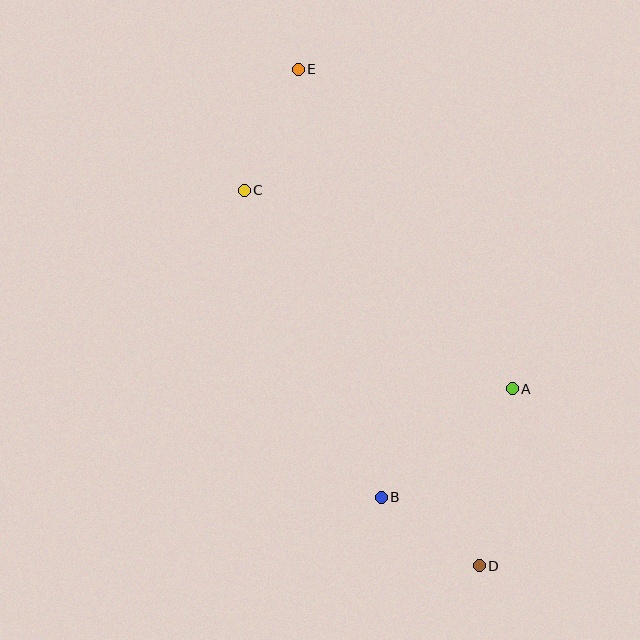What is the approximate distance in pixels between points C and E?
The distance between C and E is approximately 132 pixels.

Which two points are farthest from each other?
Points D and E are farthest from each other.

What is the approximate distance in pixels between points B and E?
The distance between B and E is approximately 436 pixels.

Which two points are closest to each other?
Points B and D are closest to each other.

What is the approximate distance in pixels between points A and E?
The distance between A and E is approximately 385 pixels.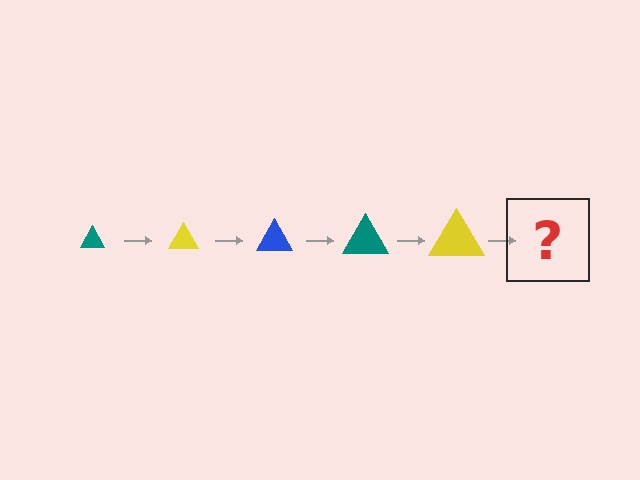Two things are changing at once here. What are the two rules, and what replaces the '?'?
The two rules are that the triangle grows larger each step and the color cycles through teal, yellow, and blue. The '?' should be a blue triangle, larger than the previous one.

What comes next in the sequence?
The next element should be a blue triangle, larger than the previous one.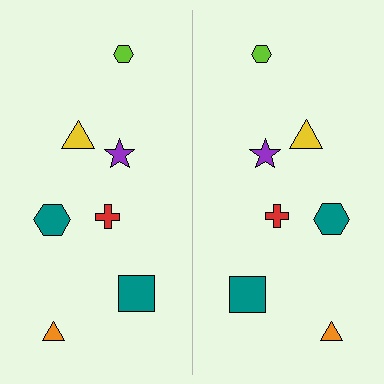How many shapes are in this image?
There are 14 shapes in this image.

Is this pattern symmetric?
Yes, this pattern has bilateral (reflection) symmetry.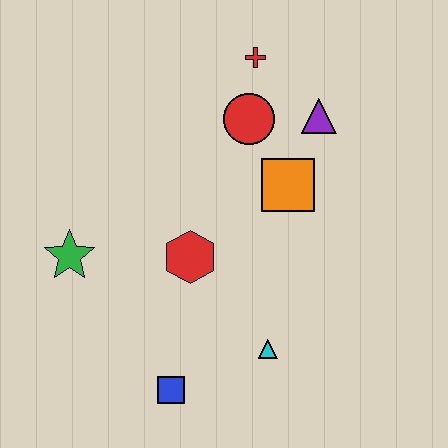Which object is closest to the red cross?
The red circle is closest to the red cross.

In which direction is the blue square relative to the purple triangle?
The blue square is below the purple triangle.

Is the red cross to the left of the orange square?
Yes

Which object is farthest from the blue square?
The red cross is farthest from the blue square.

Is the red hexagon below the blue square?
No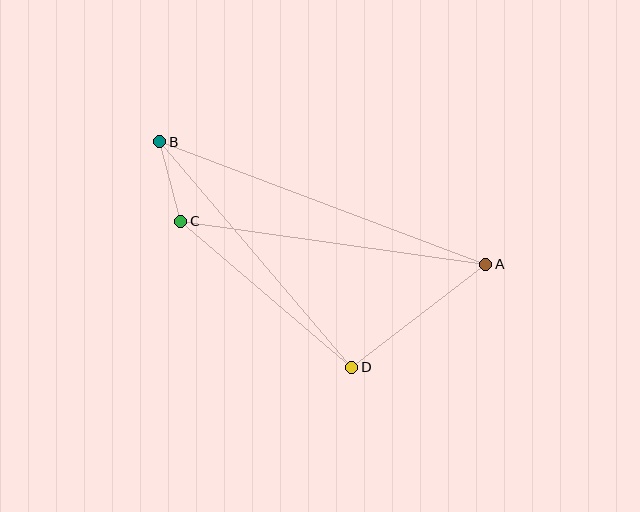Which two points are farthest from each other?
Points A and B are farthest from each other.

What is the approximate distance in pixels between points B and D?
The distance between B and D is approximately 296 pixels.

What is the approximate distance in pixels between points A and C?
The distance between A and C is approximately 308 pixels.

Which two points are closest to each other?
Points B and C are closest to each other.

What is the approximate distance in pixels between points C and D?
The distance between C and D is approximately 225 pixels.